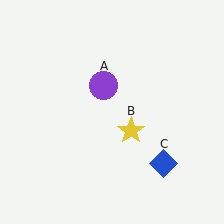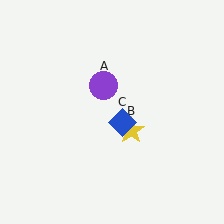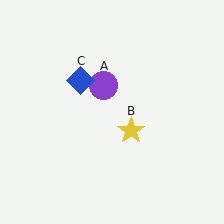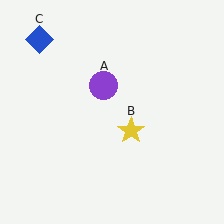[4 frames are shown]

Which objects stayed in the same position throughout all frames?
Purple circle (object A) and yellow star (object B) remained stationary.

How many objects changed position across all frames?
1 object changed position: blue diamond (object C).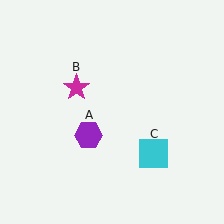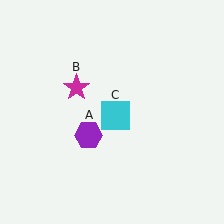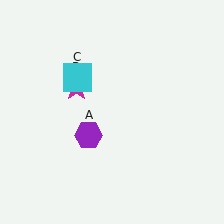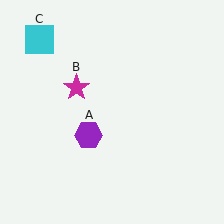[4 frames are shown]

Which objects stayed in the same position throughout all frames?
Purple hexagon (object A) and magenta star (object B) remained stationary.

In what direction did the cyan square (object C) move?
The cyan square (object C) moved up and to the left.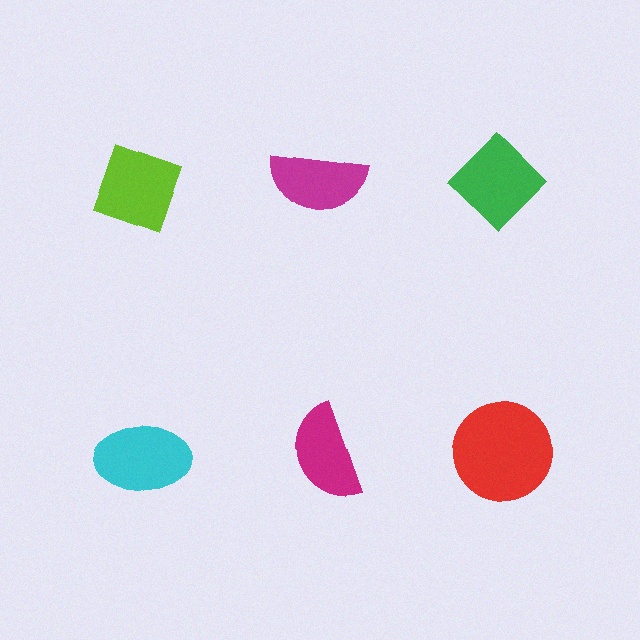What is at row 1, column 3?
A green diamond.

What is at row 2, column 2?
A magenta semicircle.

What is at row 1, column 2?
A magenta semicircle.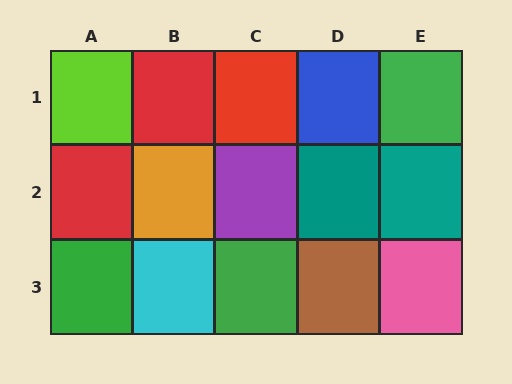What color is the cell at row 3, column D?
Brown.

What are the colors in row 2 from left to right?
Red, orange, purple, teal, teal.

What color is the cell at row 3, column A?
Green.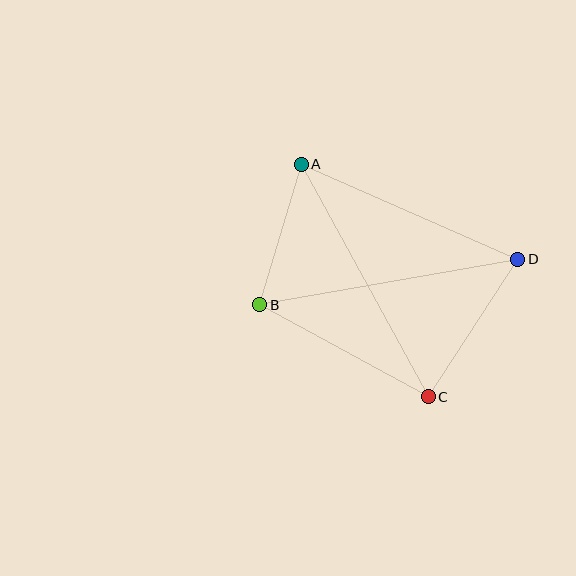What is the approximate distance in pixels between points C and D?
The distance between C and D is approximately 164 pixels.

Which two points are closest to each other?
Points A and B are closest to each other.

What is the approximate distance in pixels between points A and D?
The distance between A and D is approximately 237 pixels.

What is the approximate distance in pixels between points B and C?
The distance between B and C is approximately 192 pixels.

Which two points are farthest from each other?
Points A and C are farthest from each other.